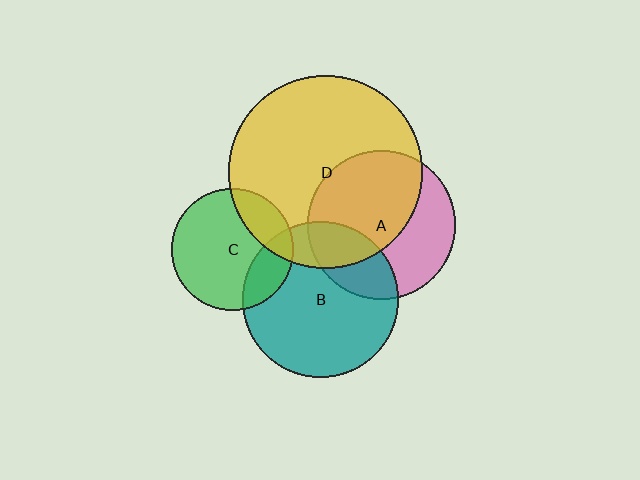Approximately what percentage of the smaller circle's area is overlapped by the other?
Approximately 20%.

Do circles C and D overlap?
Yes.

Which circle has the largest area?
Circle D (yellow).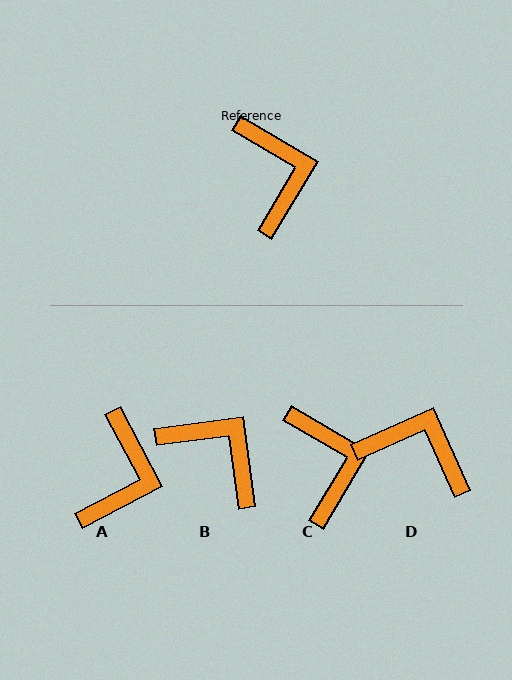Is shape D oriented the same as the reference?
No, it is off by about 55 degrees.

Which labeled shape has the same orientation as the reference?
C.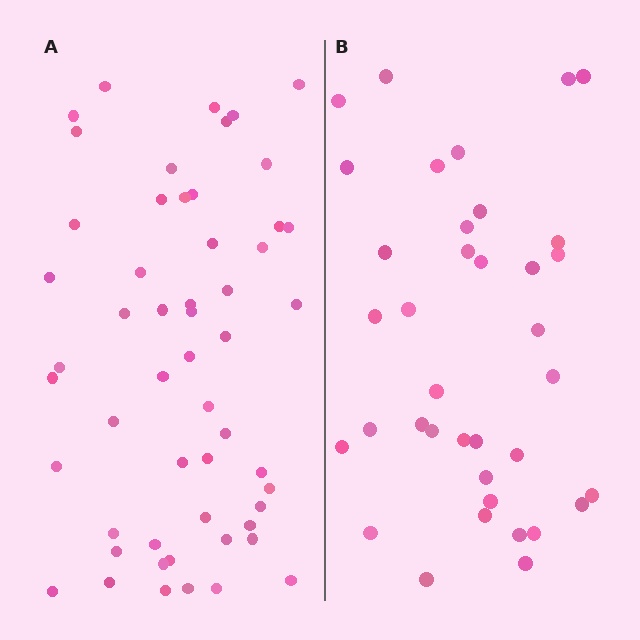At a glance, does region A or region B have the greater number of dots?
Region A (the left region) has more dots.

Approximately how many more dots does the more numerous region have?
Region A has approximately 15 more dots than region B.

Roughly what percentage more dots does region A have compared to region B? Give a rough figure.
About 45% more.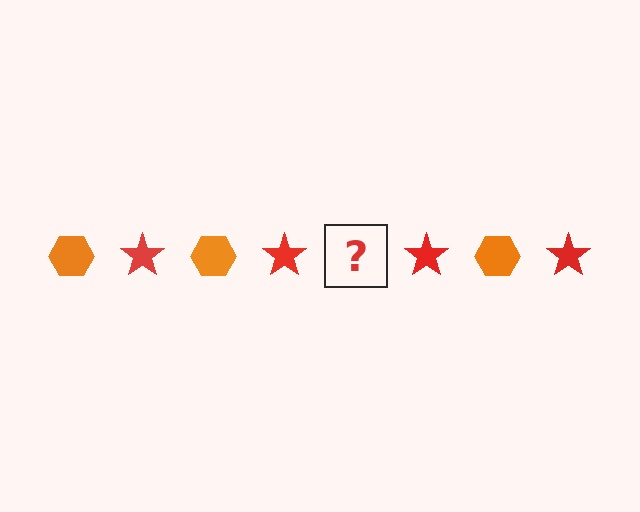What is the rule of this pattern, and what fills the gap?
The rule is that the pattern alternates between orange hexagon and red star. The gap should be filled with an orange hexagon.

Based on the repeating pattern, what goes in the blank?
The blank should be an orange hexagon.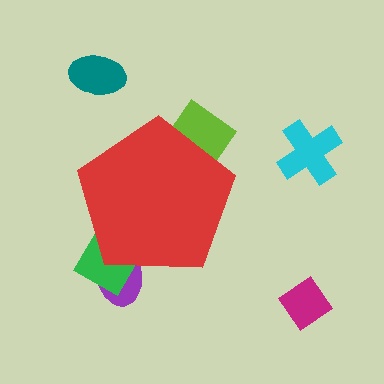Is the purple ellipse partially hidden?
Yes, the purple ellipse is partially hidden behind the red pentagon.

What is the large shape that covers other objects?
A red pentagon.